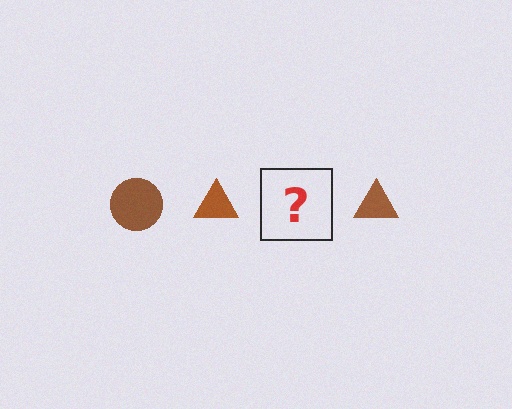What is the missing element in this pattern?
The missing element is a brown circle.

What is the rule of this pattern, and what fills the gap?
The rule is that the pattern cycles through circle, triangle shapes in brown. The gap should be filled with a brown circle.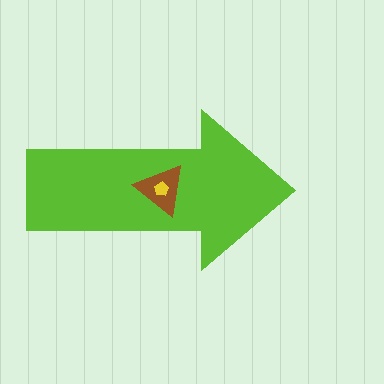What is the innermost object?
The yellow pentagon.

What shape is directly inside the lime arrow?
The brown triangle.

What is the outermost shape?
The lime arrow.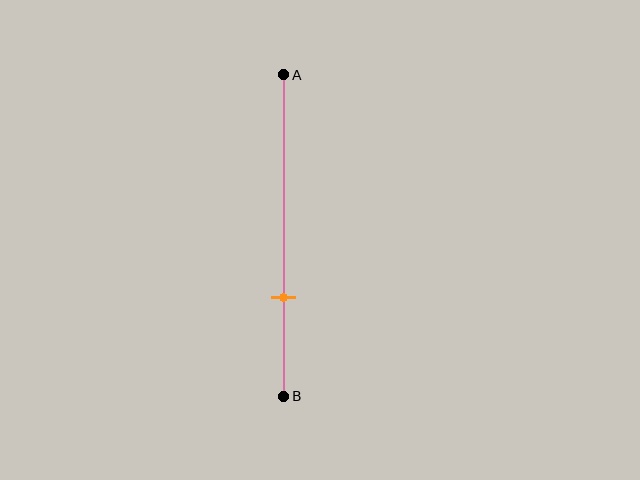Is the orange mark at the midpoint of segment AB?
No, the mark is at about 70% from A, not at the 50% midpoint.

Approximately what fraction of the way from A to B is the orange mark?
The orange mark is approximately 70% of the way from A to B.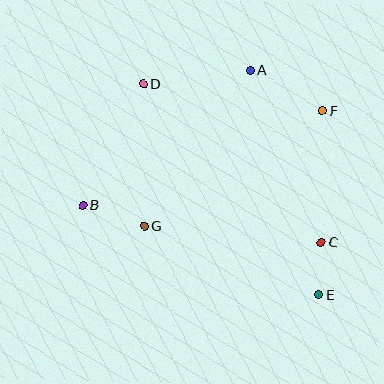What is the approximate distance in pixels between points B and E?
The distance between B and E is approximately 253 pixels.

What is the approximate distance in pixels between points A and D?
The distance between A and D is approximately 107 pixels.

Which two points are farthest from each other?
Points D and E are farthest from each other.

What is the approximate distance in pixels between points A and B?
The distance between A and B is approximately 215 pixels.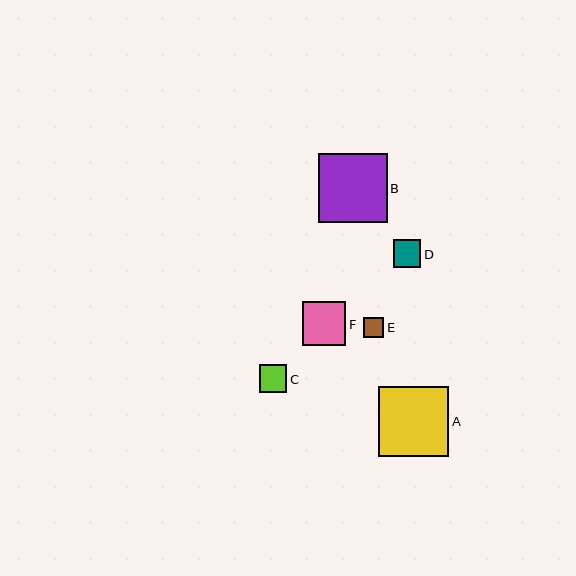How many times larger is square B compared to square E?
Square B is approximately 3.4 times the size of square E.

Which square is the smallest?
Square E is the smallest with a size of approximately 20 pixels.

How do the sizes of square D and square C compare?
Square D and square C are approximately the same size.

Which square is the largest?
Square A is the largest with a size of approximately 70 pixels.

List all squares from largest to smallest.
From largest to smallest: A, B, F, D, C, E.